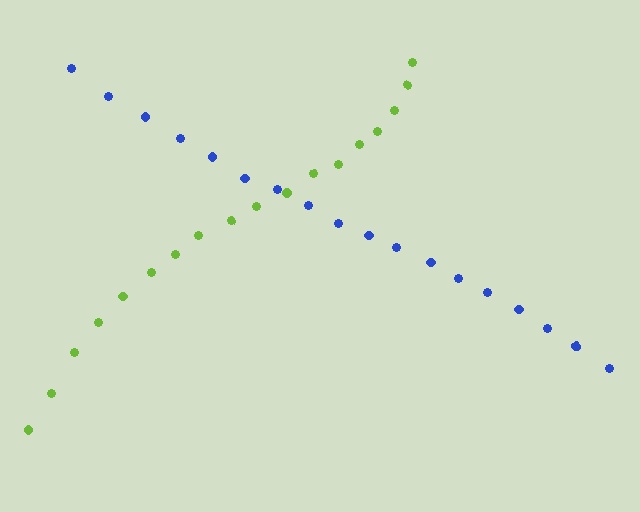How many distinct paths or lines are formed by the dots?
There are 2 distinct paths.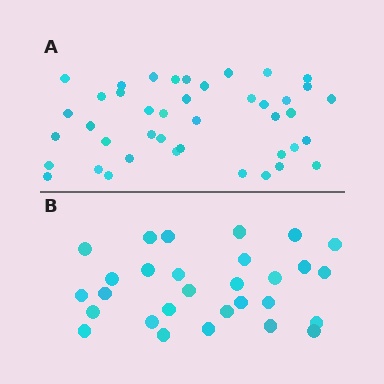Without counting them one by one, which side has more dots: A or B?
Region A (the top region) has more dots.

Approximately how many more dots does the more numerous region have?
Region A has approximately 15 more dots than region B.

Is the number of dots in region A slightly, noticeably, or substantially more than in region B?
Region A has noticeably more, but not dramatically so. The ratio is roughly 1.4 to 1.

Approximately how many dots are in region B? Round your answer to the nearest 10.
About 30 dots. (The exact count is 29, which rounds to 30.)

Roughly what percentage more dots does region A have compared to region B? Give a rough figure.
About 45% more.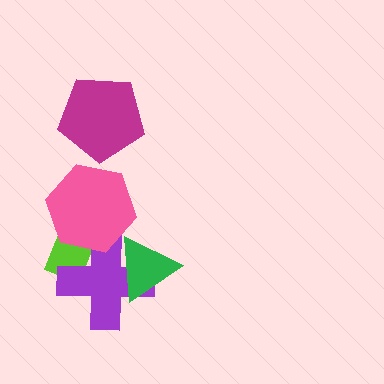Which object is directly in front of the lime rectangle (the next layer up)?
The purple cross is directly in front of the lime rectangle.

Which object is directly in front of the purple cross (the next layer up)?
The pink hexagon is directly in front of the purple cross.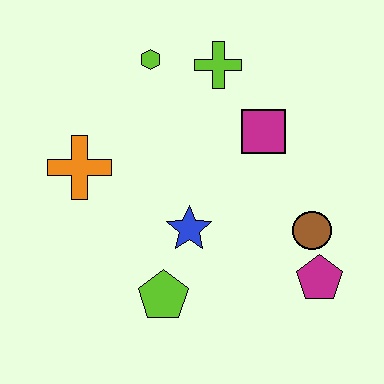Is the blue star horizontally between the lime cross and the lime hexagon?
Yes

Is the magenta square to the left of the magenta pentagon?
Yes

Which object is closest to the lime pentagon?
The blue star is closest to the lime pentagon.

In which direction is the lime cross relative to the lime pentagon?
The lime cross is above the lime pentagon.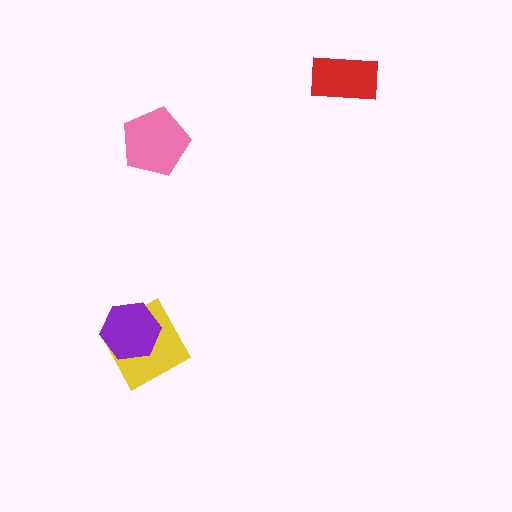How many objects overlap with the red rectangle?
0 objects overlap with the red rectangle.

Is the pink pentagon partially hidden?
No, no other shape covers it.